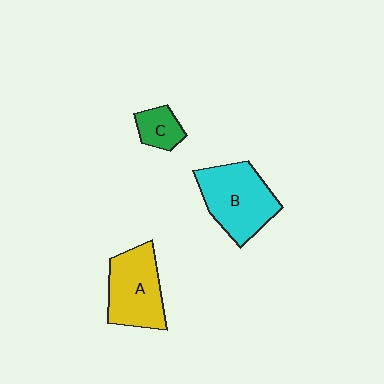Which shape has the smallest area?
Shape C (green).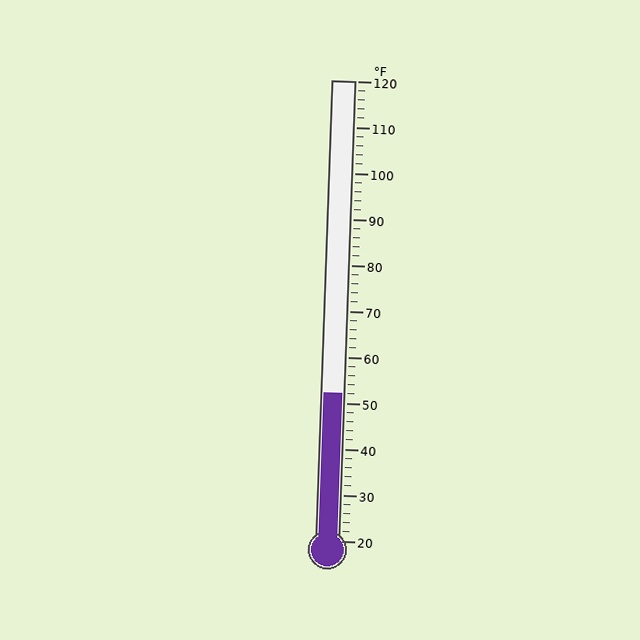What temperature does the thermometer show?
The thermometer shows approximately 52°F.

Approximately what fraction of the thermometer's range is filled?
The thermometer is filled to approximately 30% of its range.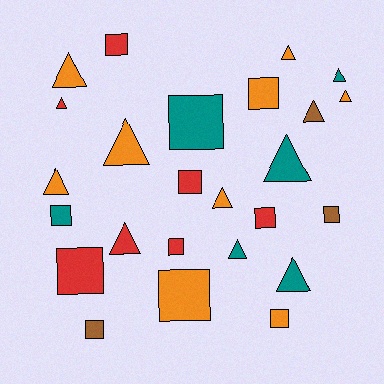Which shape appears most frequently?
Triangle, with 13 objects.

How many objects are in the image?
There are 25 objects.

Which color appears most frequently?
Orange, with 9 objects.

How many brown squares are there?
There are 2 brown squares.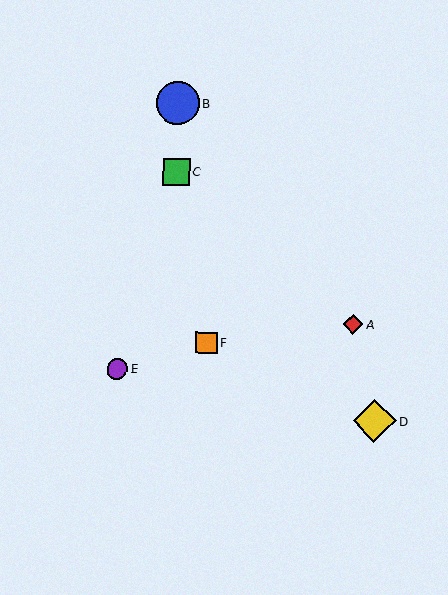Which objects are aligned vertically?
Objects B, C are aligned vertically.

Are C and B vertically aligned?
Yes, both are at x≈176.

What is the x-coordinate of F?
Object F is at x≈207.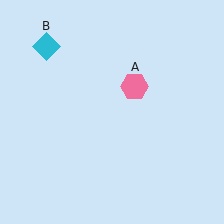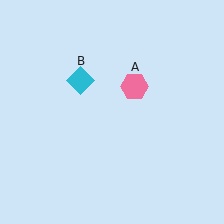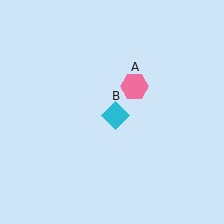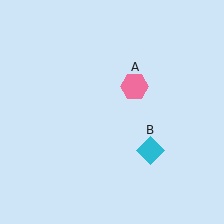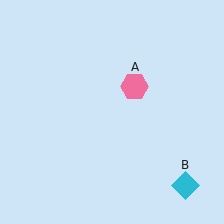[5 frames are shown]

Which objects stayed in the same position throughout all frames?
Pink hexagon (object A) remained stationary.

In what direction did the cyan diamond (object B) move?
The cyan diamond (object B) moved down and to the right.